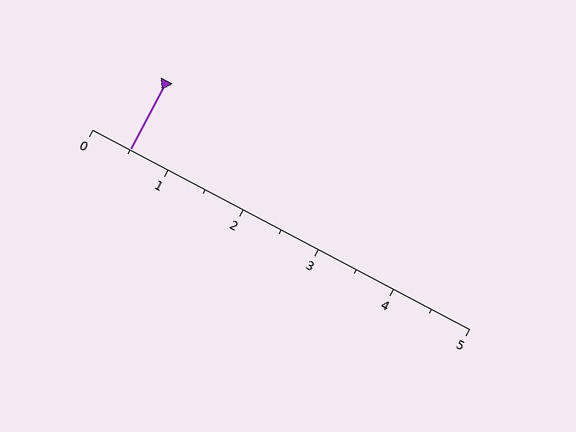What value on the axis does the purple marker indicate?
The marker indicates approximately 0.5.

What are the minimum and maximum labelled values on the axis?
The axis runs from 0 to 5.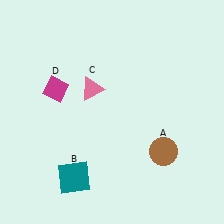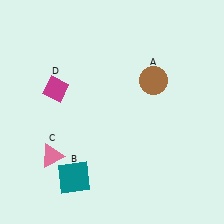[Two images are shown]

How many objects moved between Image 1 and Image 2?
2 objects moved between the two images.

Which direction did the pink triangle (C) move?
The pink triangle (C) moved down.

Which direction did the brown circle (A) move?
The brown circle (A) moved up.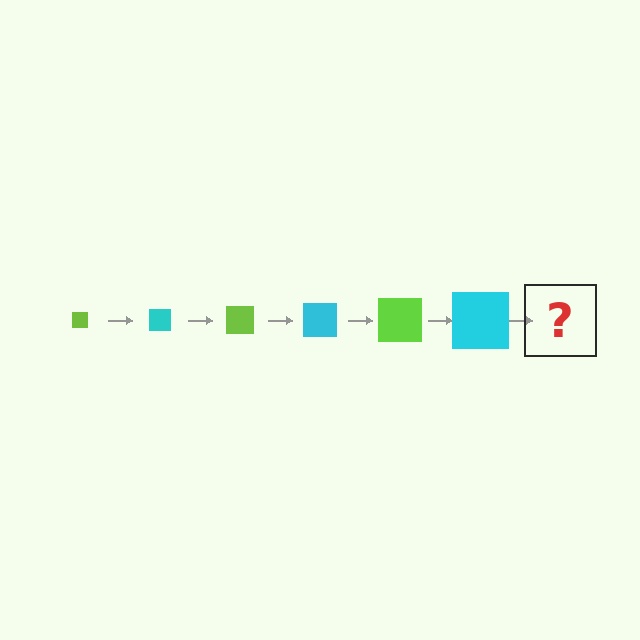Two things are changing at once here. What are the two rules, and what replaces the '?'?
The two rules are that the square grows larger each step and the color cycles through lime and cyan. The '?' should be a lime square, larger than the previous one.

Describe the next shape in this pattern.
It should be a lime square, larger than the previous one.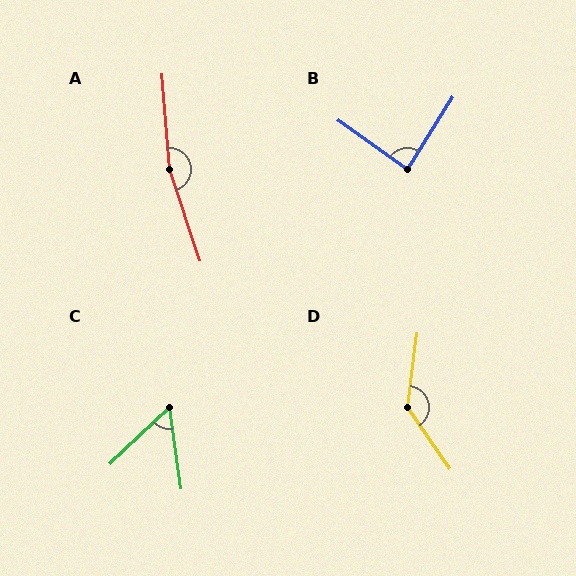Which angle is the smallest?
C, at approximately 55 degrees.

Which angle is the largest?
A, at approximately 166 degrees.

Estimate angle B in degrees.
Approximately 86 degrees.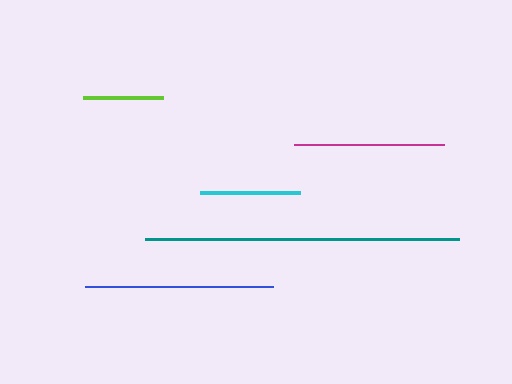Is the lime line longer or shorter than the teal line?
The teal line is longer than the lime line.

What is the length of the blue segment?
The blue segment is approximately 188 pixels long.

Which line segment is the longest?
The teal line is the longest at approximately 314 pixels.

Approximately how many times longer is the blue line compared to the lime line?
The blue line is approximately 2.4 times the length of the lime line.